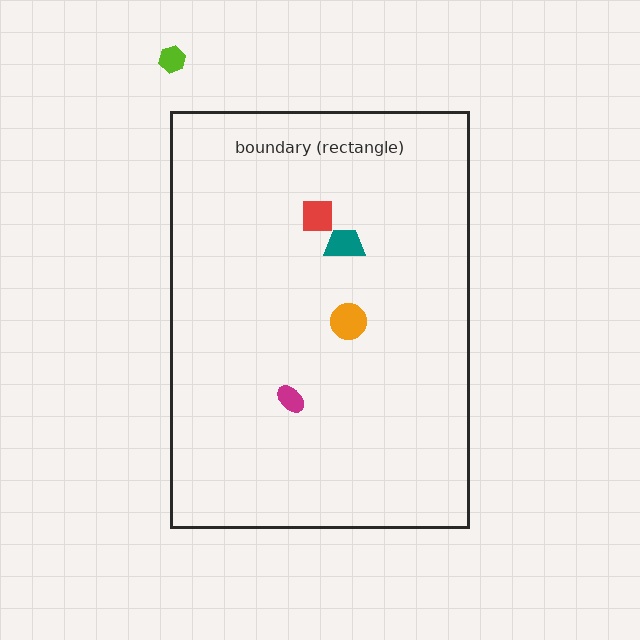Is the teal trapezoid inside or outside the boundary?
Inside.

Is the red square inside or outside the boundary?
Inside.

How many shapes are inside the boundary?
4 inside, 1 outside.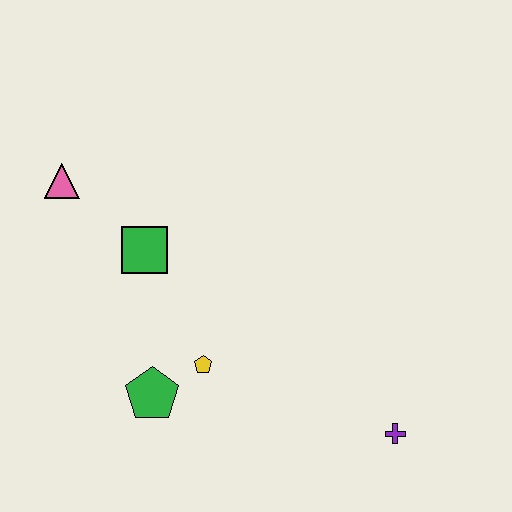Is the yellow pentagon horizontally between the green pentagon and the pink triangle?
No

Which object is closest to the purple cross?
The yellow pentagon is closest to the purple cross.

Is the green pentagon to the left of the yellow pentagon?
Yes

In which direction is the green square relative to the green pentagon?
The green square is above the green pentagon.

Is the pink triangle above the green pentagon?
Yes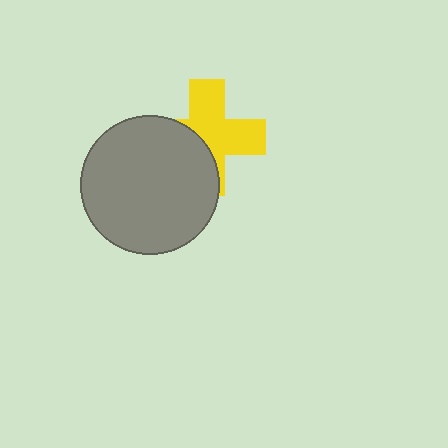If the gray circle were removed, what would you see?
You would see the complete yellow cross.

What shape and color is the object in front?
The object in front is a gray circle.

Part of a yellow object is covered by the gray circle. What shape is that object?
It is a cross.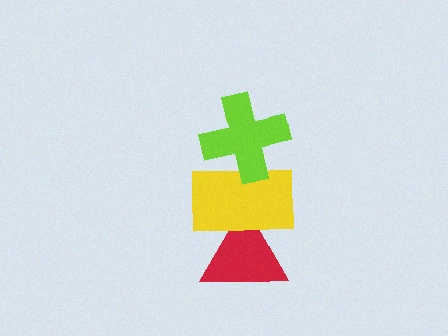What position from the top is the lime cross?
The lime cross is 1st from the top.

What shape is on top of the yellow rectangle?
The lime cross is on top of the yellow rectangle.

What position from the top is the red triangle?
The red triangle is 3rd from the top.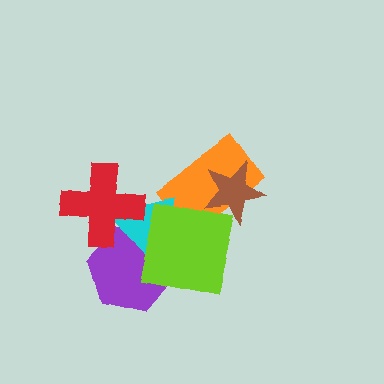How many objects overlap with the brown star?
1 object overlaps with the brown star.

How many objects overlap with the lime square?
3 objects overlap with the lime square.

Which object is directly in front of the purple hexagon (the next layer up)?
The cyan triangle is directly in front of the purple hexagon.